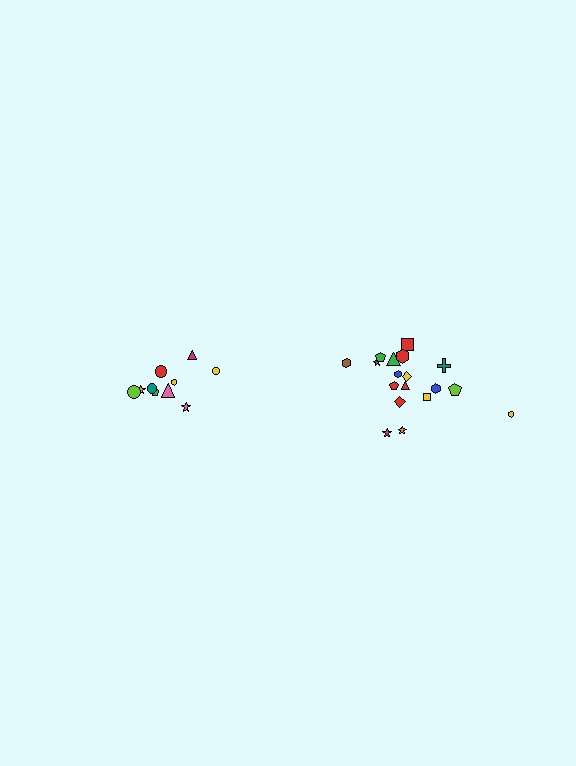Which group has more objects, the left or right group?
The right group.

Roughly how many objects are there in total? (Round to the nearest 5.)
Roughly 30 objects in total.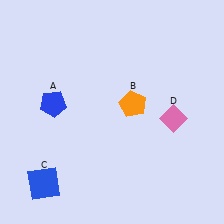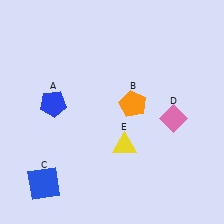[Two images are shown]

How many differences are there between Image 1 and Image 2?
There is 1 difference between the two images.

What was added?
A yellow triangle (E) was added in Image 2.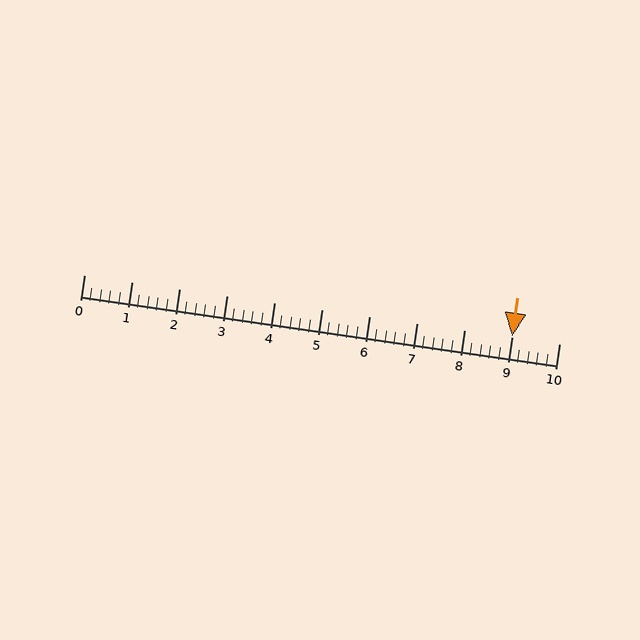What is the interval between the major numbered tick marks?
The major tick marks are spaced 1 units apart.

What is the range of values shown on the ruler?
The ruler shows values from 0 to 10.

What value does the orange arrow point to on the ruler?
The orange arrow points to approximately 9.0.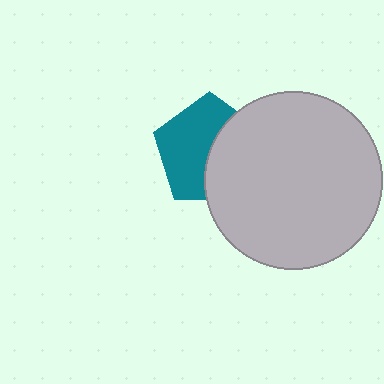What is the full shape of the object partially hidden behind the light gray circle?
The partially hidden object is a teal pentagon.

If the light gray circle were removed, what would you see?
You would see the complete teal pentagon.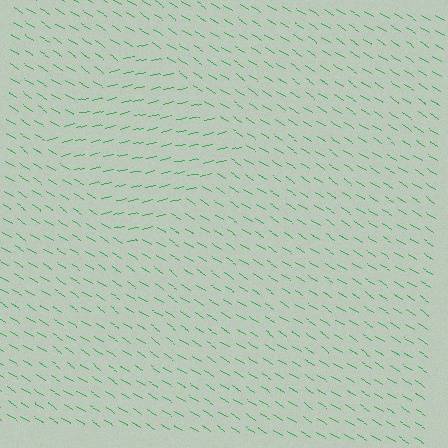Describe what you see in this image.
The image is filled with small green line segments. A diamond region in the image has lines oriented differently from the surrounding lines, creating a visible texture boundary.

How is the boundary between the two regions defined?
The boundary is defined purely by a change in line orientation (approximately 45 degrees difference). All lines are the same color and thickness.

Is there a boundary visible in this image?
Yes, there is a texture boundary formed by a change in line orientation.